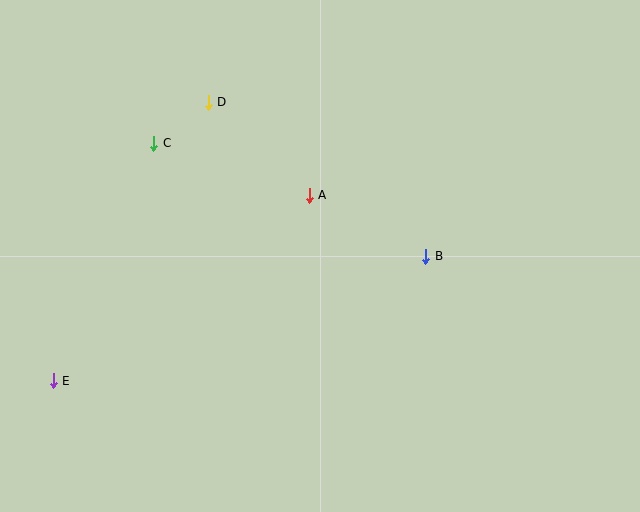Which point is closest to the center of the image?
Point A at (309, 195) is closest to the center.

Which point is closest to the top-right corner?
Point B is closest to the top-right corner.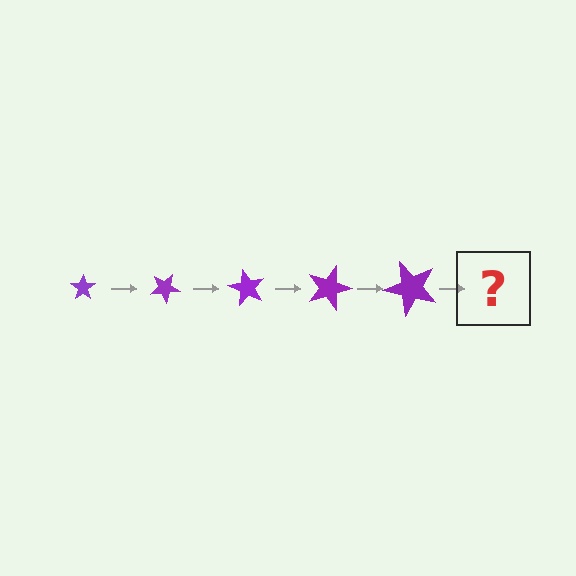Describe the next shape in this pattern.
It should be a star, larger than the previous one and rotated 150 degrees from the start.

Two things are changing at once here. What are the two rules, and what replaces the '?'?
The two rules are that the star grows larger each step and it rotates 30 degrees each step. The '?' should be a star, larger than the previous one and rotated 150 degrees from the start.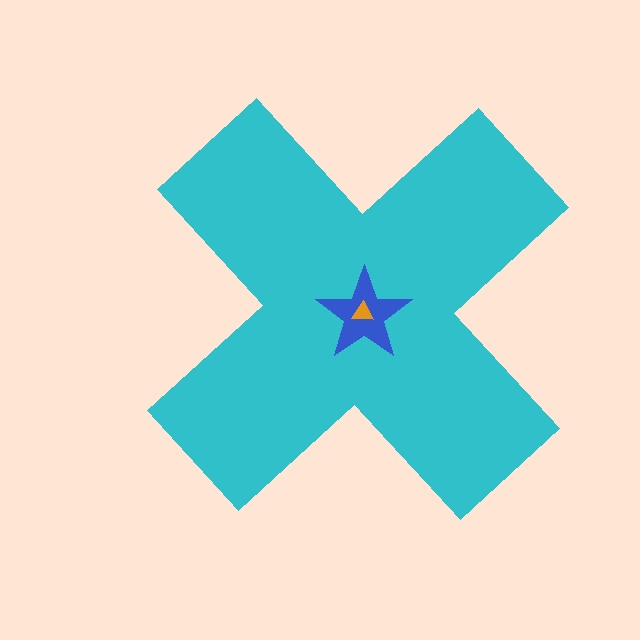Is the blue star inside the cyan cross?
Yes.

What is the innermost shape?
The orange triangle.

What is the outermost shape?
The cyan cross.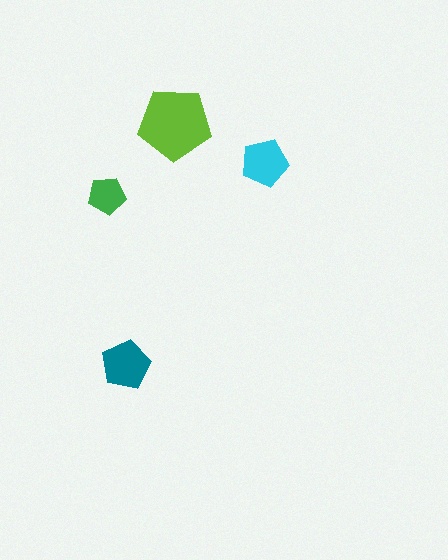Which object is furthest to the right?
The cyan pentagon is rightmost.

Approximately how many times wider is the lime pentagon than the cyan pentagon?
About 1.5 times wider.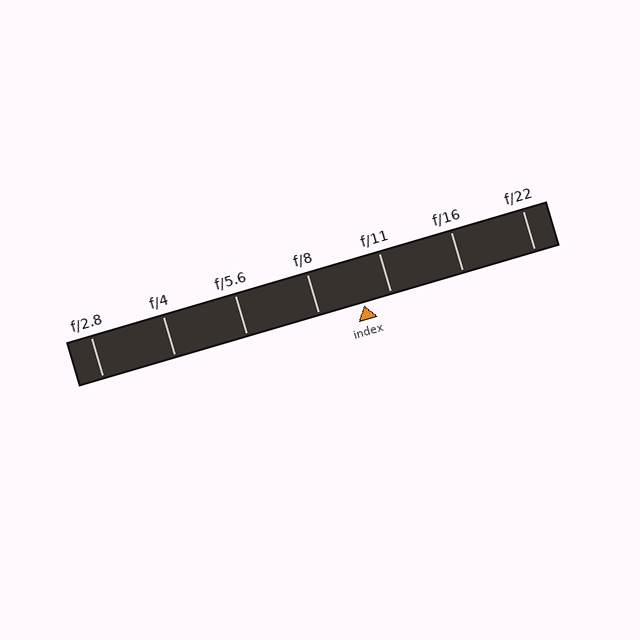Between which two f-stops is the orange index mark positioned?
The index mark is between f/8 and f/11.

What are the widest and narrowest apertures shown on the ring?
The widest aperture shown is f/2.8 and the narrowest is f/22.